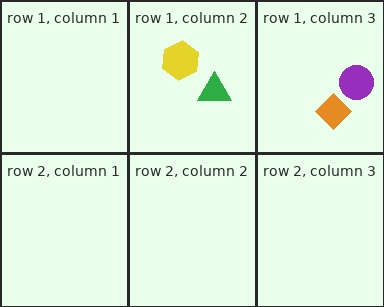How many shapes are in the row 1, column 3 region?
2.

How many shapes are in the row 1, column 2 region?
2.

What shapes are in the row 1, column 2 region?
The green triangle, the yellow hexagon.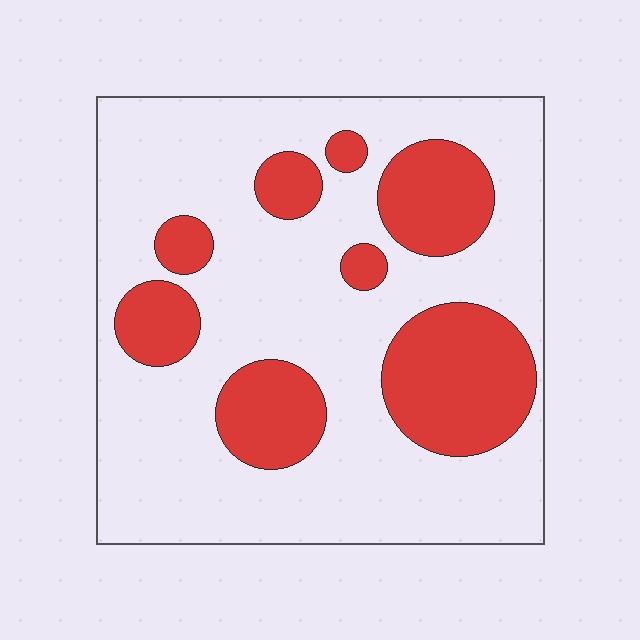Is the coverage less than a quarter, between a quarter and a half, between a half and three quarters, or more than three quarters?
Between a quarter and a half.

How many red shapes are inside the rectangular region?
8.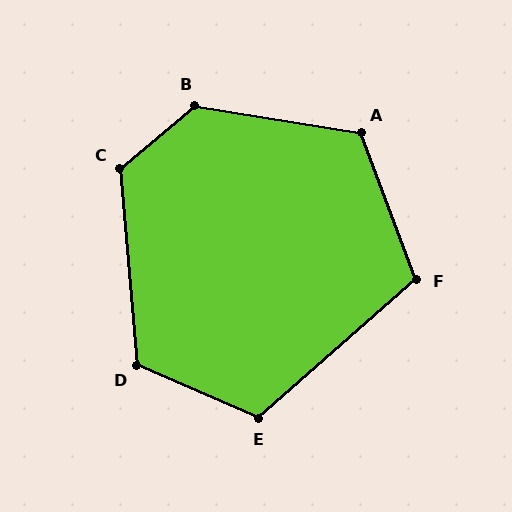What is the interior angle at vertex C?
Approximately 125 degrees (obtuse).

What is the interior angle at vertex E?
Approximately 115 degrees (obtuse).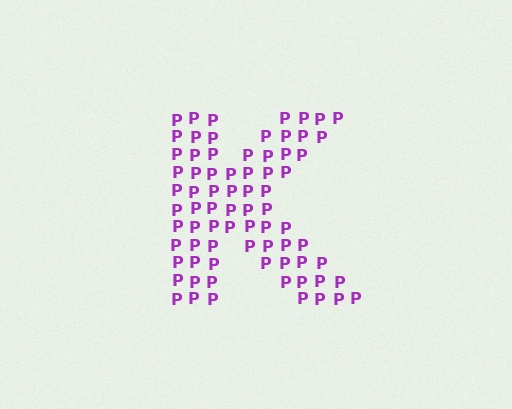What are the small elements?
The small elements are letter P's.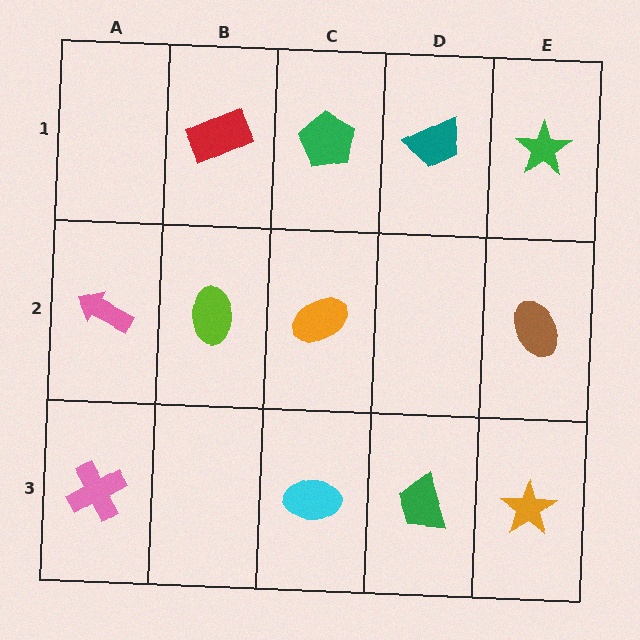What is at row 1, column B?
A red rectangle.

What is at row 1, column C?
A green pentagon.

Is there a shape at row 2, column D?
No, that cell is empty.